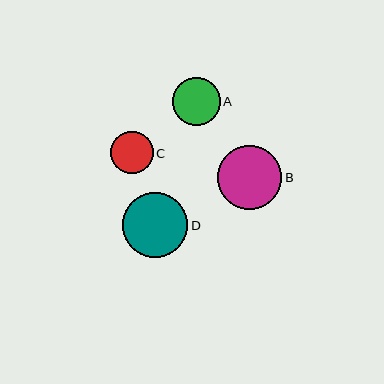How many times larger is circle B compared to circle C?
Circle B is approximately 1.5 times the size of circle C.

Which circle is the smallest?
Circle C is the smallest with a size of approximately 42 pixels.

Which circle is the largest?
Circle D is the largest with a size of approximately 65 pixels.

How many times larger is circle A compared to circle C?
Circle A is approximately 1.1 times the size of circle C.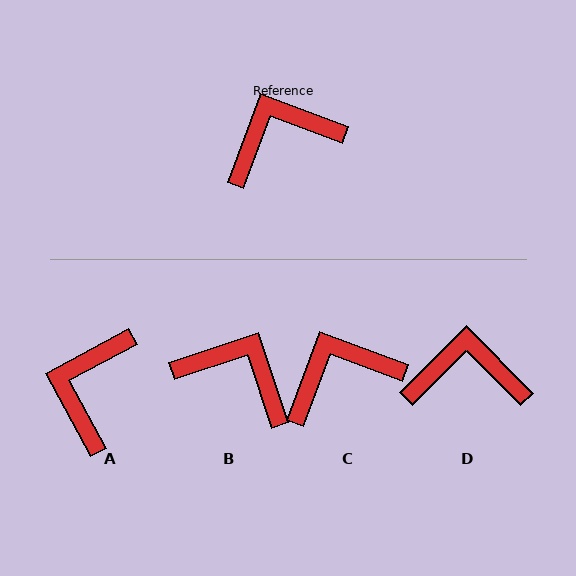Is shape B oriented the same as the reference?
No, it is off by about 51 degrees.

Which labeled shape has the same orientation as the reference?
C.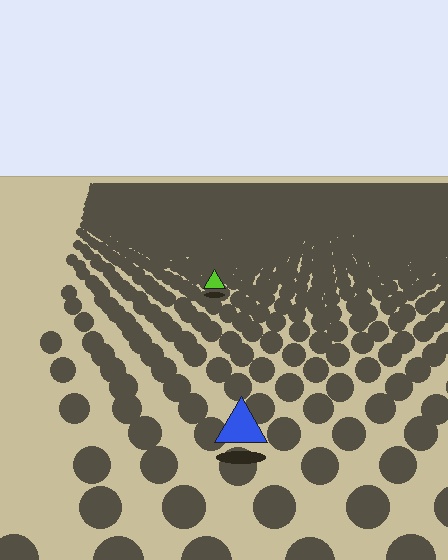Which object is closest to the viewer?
The blue triangle is closest. The texture marks near it are larger and more spread out.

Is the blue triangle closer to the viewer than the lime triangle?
Yes. The blue triangle is closer — you can tell from the texture gradient: the ground texture is coarser near it.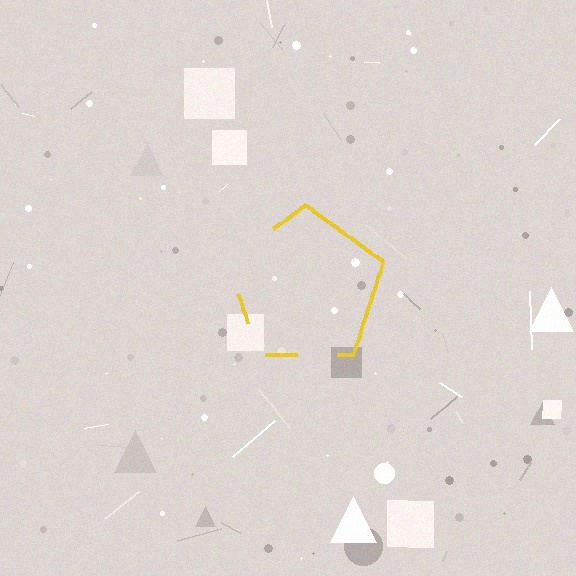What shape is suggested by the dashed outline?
The dashed outline suggests a pentagon.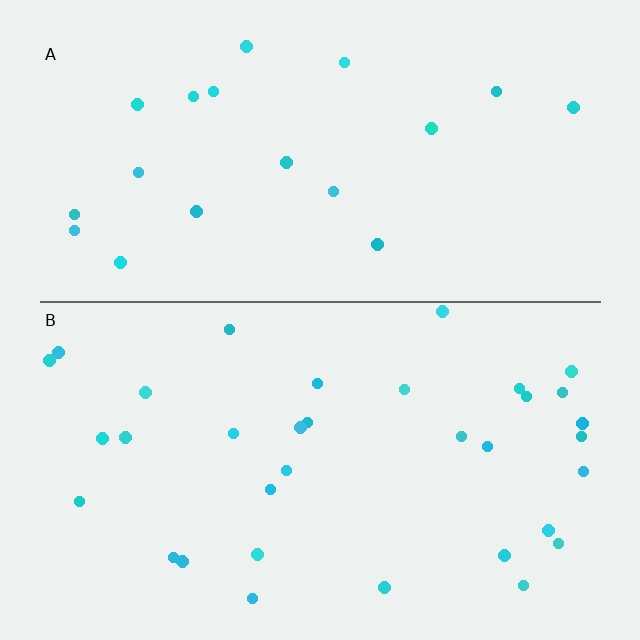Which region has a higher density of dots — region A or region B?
B (the bottom).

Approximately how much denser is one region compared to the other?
Approximately 1.8× — region B over region A.